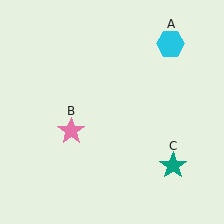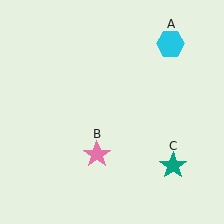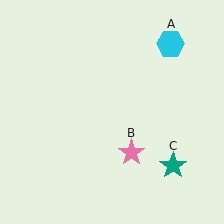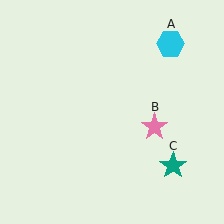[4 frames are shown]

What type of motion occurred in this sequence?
The pink star (object B) rotated counterclockwise around the center of the scene.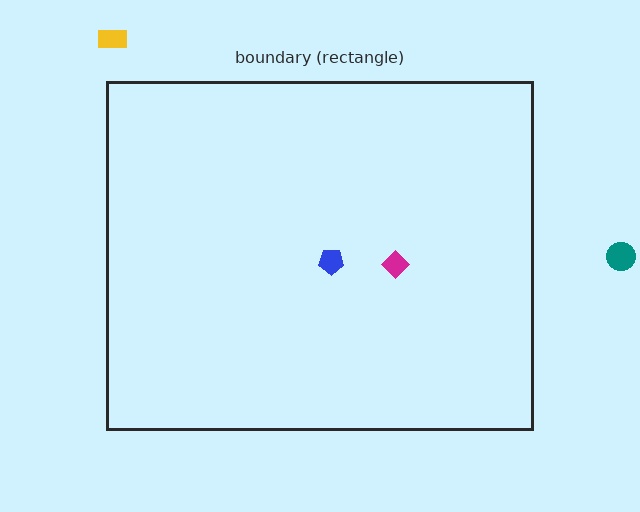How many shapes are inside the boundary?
2 inside, 2 outside.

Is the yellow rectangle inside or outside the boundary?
Outside.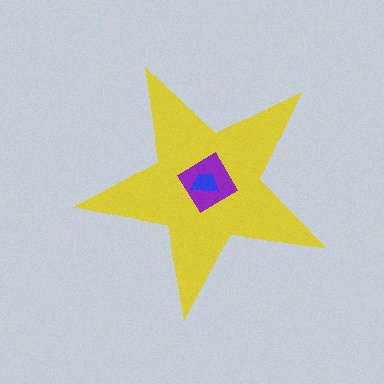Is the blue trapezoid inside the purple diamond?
Yes.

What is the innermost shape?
The blue trapezoid.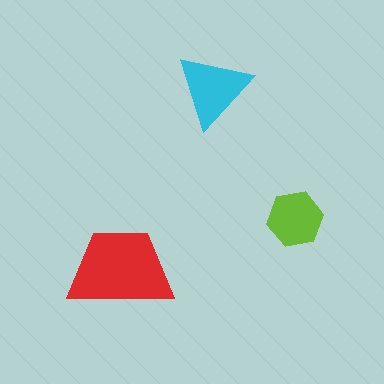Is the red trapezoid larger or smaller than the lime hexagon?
Larger.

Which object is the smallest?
The lime hexagon.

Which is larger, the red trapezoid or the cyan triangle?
The red trapezoid.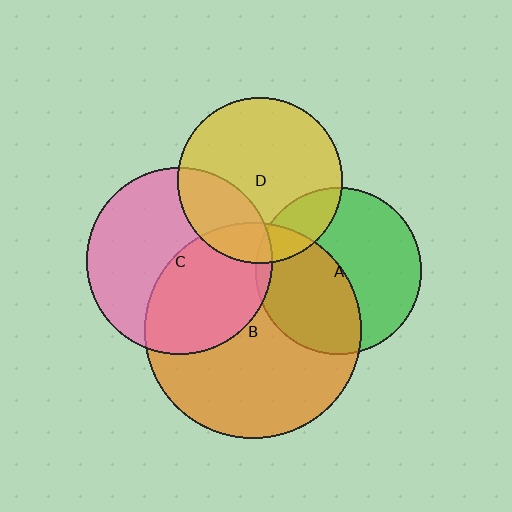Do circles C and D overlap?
Yes.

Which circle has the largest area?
Circle B (orange).